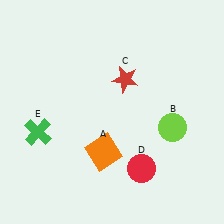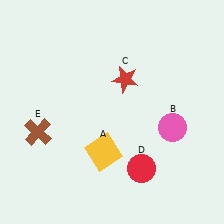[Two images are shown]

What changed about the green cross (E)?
In Image 1, E is green. In Image 2, it changed to brown.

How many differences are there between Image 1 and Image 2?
There are 3 differences between the two images.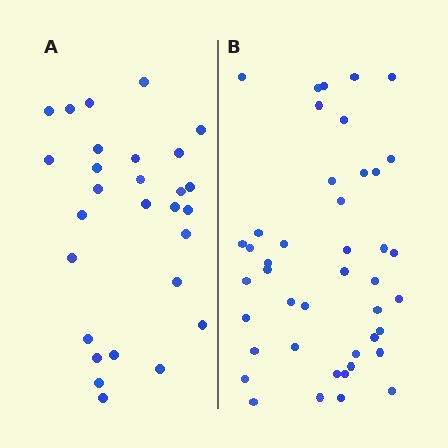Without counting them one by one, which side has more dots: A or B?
Region B (the right region) has more dots.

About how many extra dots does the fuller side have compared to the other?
Region B has approximately 15 more dots than region A.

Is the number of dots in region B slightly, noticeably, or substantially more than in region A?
Region B has substantially more. The ratio is roughly 1.5 to 1.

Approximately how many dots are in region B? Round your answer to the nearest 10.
About 40 dots. (The exact count is 43, which rounds to 40.)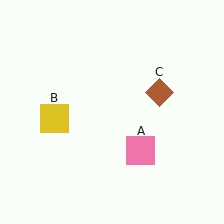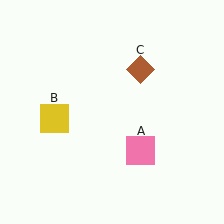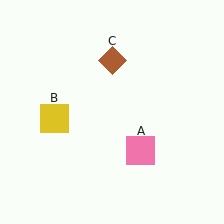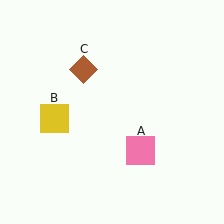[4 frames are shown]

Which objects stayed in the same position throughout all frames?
Pink square (object A) and yellow square (object B) remained stationary.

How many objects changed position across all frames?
1 object changed position: brown diamond (object C).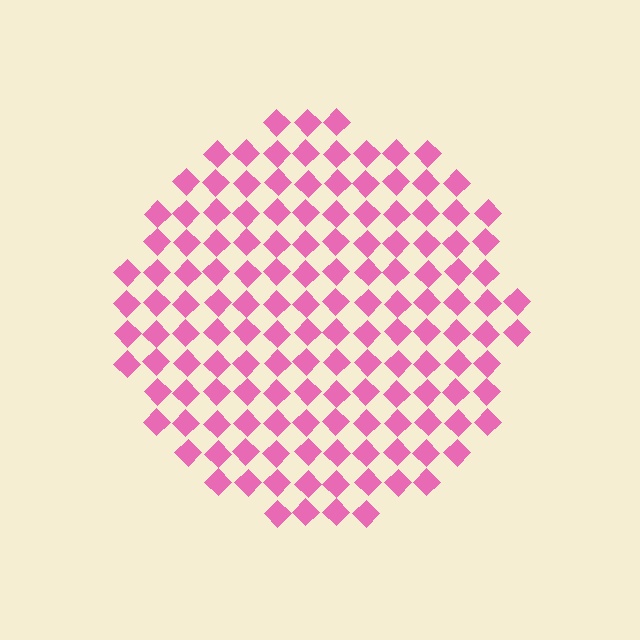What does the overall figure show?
The overall figure shows a circle.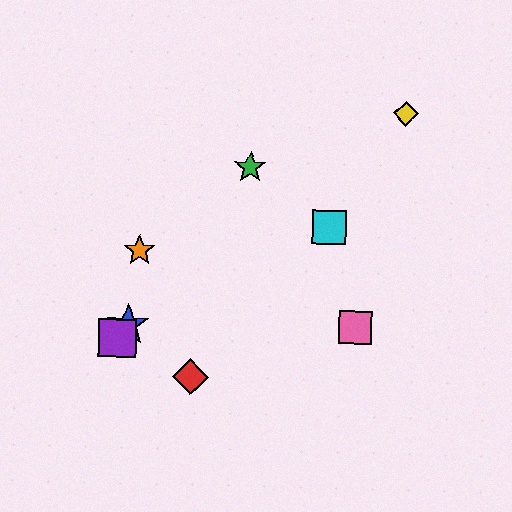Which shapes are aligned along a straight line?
The blue star, the green star, the purple square are aligned along a straight line.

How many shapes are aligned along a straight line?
3 shapes (the blue star, the green star, the purple square) are aligned along a straight line.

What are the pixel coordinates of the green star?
The green star is at (250, 167).